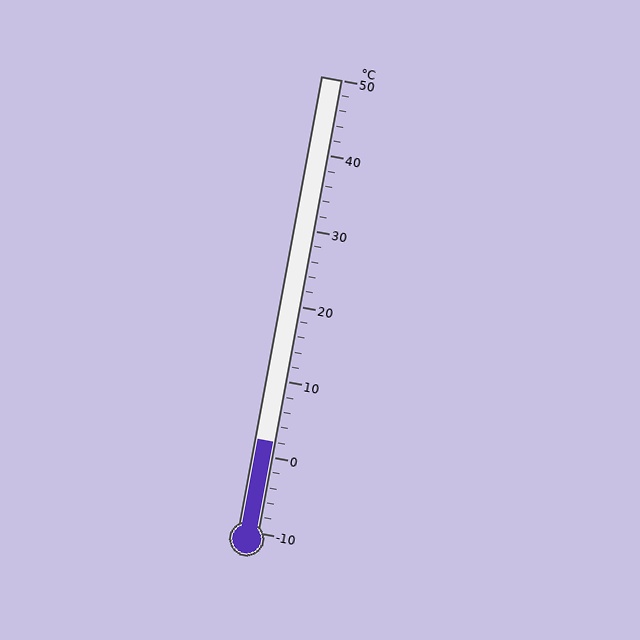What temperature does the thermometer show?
The thermometer shows approximately 2°C.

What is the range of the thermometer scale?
The thermometer scale ranges from -10°C to 50°C.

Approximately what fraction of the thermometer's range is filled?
The thermometer is filled to approximately 20% of its range.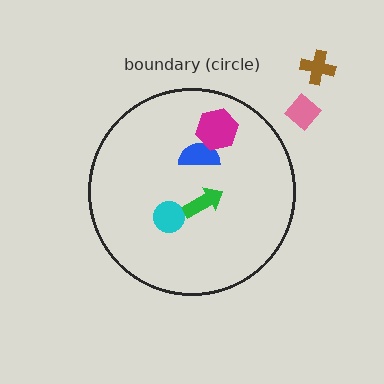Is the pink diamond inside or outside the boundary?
Outside.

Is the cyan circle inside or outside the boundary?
Inside.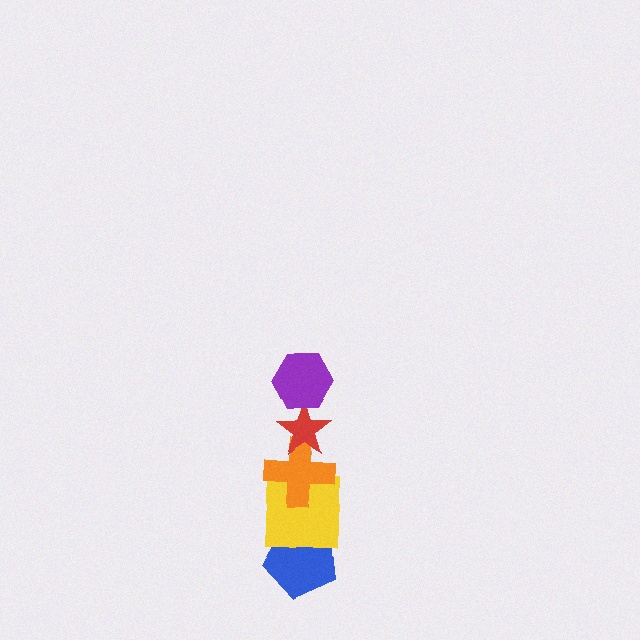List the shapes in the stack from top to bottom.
From top to bottom: the purple hexagon, the red star, the orange cross, the yellow square, the blue pentagon.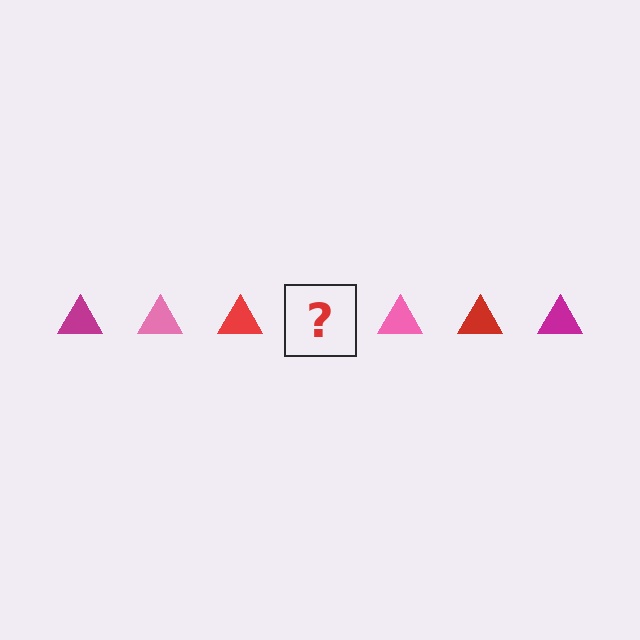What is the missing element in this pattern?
The missing element is a magenta triangle.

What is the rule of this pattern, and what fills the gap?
The rule is that the pattern cycles through magenta, pink, red triangles. The gap should be filled with a magenta triangle.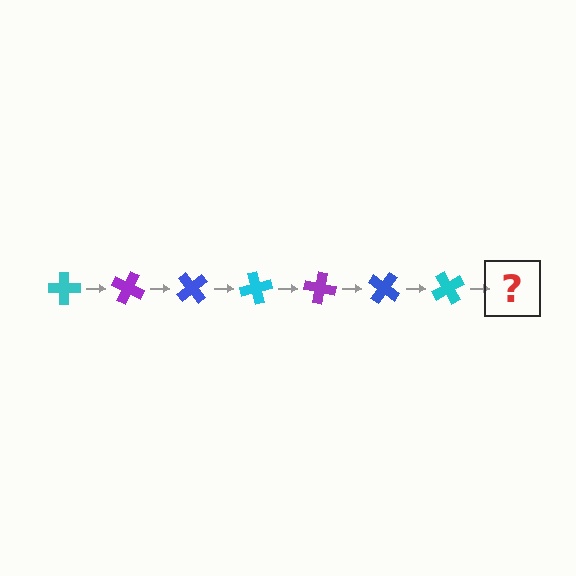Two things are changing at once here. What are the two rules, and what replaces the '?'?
The two rules are that it rotates 25 degrees each step and the color cycles through cyan, purple, and blue. The '?' should be a purple cross, rotated 175 degrees from the start.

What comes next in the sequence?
The next element should be a purple cross, rotated 175 degrees from the start.